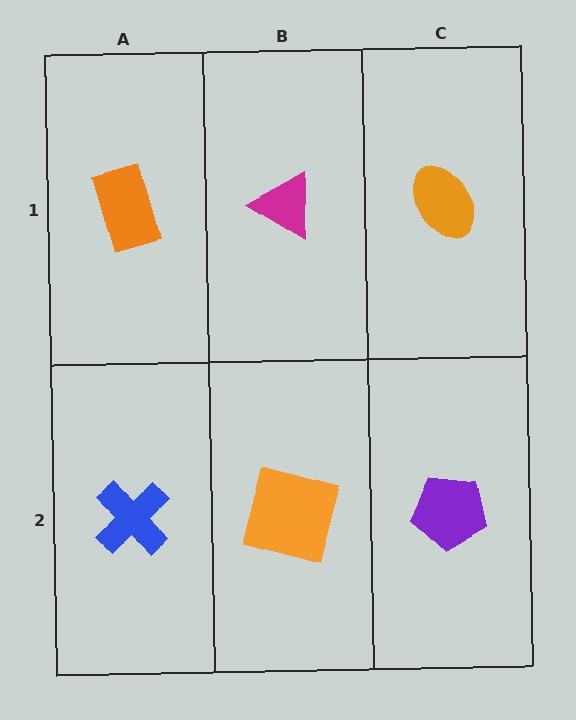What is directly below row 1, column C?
A purple pentagon.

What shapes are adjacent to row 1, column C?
A purple pentagon (row 2, column C), a magenta triangle (row 1, column B).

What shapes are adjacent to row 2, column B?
A magenta triangle (row 1, column B), a blue cross (row 2, column A), a purple pentagon (row 2, column C).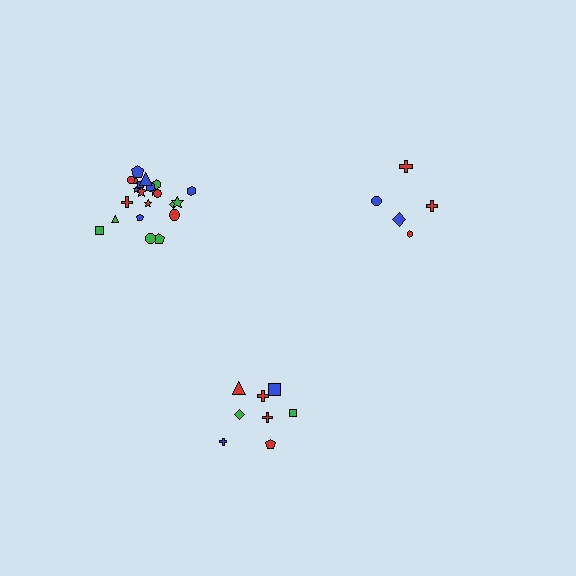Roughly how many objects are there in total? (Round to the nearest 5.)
Roughly 35 objects in total.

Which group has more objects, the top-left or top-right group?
The top-left group.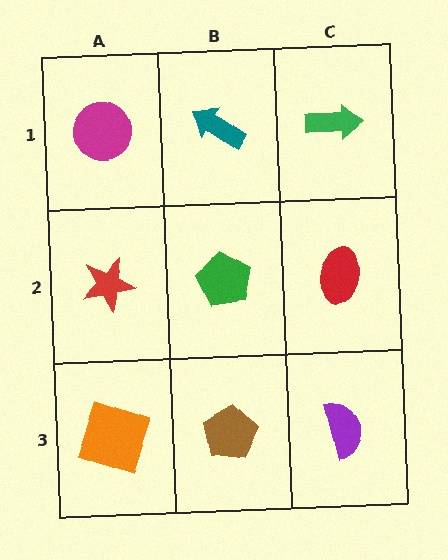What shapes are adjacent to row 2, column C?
A green arrow (row 1, column C), a purple semicircle (row 3, column C), a green pentagon (row 2, column B).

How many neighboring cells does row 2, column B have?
4.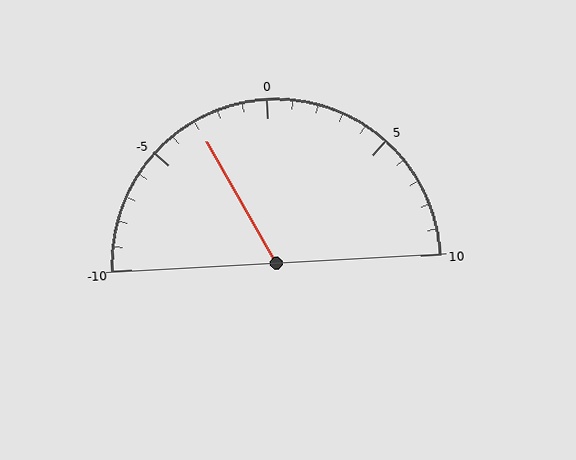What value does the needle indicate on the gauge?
The needle indicates approximately -3.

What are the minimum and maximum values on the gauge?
The gauge ranges from -10 to 10.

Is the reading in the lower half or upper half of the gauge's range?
The reading is in the lower half of the range (-10 to 10).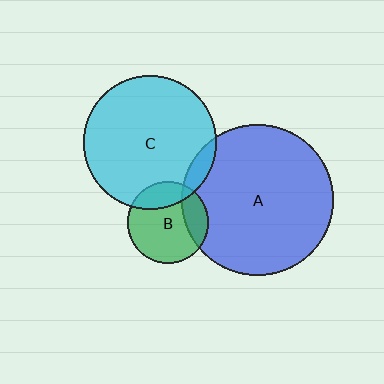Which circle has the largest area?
Circle A (blue).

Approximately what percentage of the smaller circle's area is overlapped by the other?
Approximately 20%.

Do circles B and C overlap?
Yes.